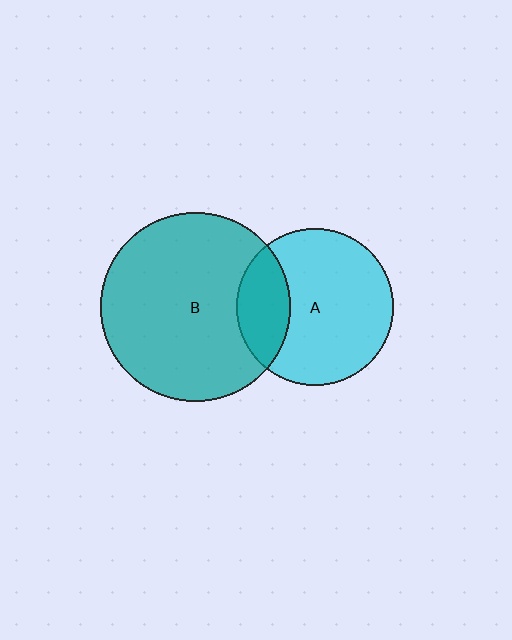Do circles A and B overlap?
Yes.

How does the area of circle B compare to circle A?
Approximately 1.5 times.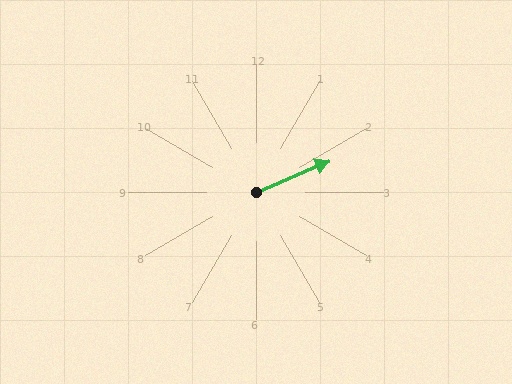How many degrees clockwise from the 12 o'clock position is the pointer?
Approximately 67 degrees.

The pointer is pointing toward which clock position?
Roughly 2 o'clock.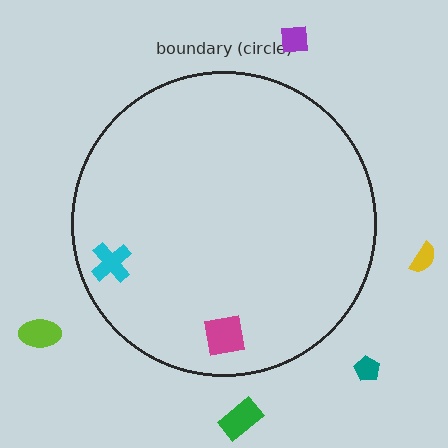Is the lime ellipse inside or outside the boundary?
Outside.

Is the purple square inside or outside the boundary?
Outside.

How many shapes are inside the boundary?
2 inside, 5 outside.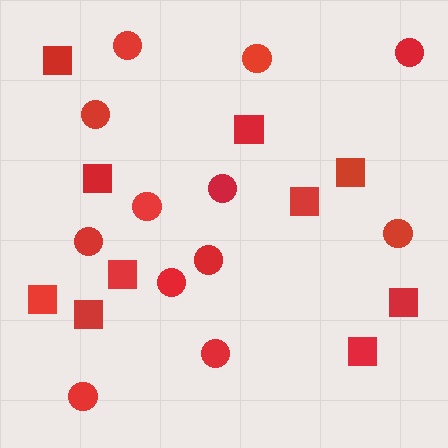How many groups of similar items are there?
There are 2 groups: one group of circles (12) and one group of squares (10).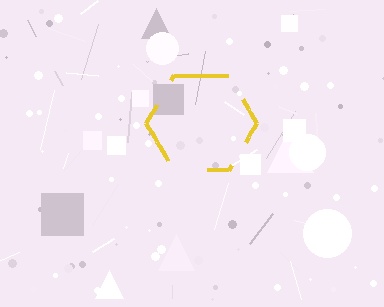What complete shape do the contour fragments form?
The contour fragments form a hexagon.